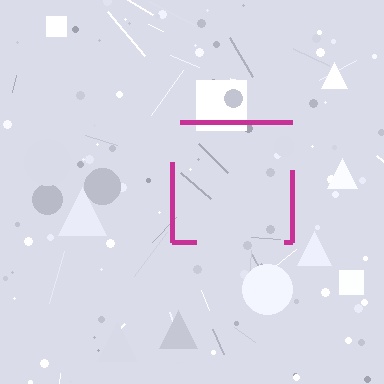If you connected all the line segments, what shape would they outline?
They would outline a square.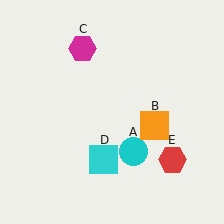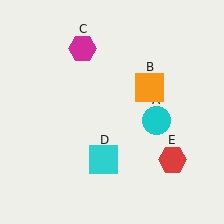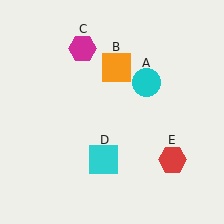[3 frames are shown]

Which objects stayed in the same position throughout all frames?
Magenta hexagon (object C) and cyan square (object D) and red hexagon (object E) remained stationary.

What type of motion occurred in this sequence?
The cyan circle (object A), orange square (object B) rotated counterclockwise around the center of the scene.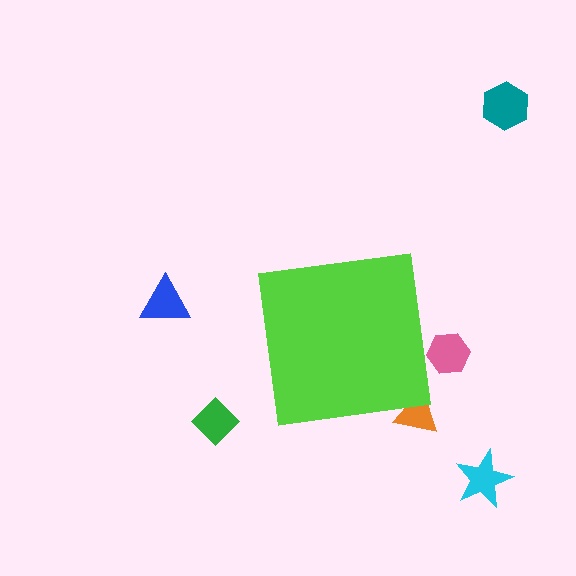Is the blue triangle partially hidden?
No, the blue triangle is fully visible.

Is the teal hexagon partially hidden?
No, the teal hexagon is fully visible.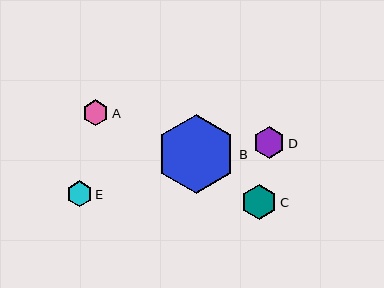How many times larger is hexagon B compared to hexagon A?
Hexagon B is approximately 3.0 times the size of hexagon A.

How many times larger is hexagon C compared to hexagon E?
Hexagon C is approximately 1.4 times the size of hexagon E.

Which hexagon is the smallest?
Hexagon E is the smallest with a size of approximately 26 pixels.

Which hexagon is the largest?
Hexagon B is the largest with a size of approximately 79 pixels.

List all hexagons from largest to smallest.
From largest to smallest: B, C, D, A, E.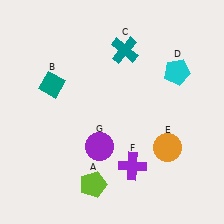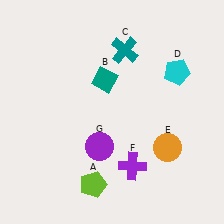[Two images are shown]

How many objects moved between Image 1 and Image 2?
1 object moved between the two images.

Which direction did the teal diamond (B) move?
The teal diamond (B) moved right.